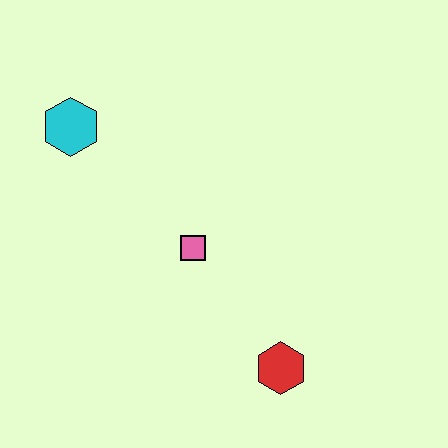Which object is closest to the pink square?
The red hexagon is closest to the pink square.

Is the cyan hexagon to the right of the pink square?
No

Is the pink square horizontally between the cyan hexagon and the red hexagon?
Yes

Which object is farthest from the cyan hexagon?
The red hexagon is farthest from the cyan hexagon.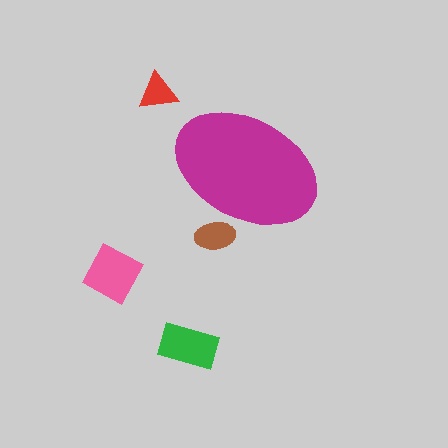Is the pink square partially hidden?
No, the pink square is fully visible.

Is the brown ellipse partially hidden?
Yes, the brown ellipse is partially hidden behind the magenta ellipse.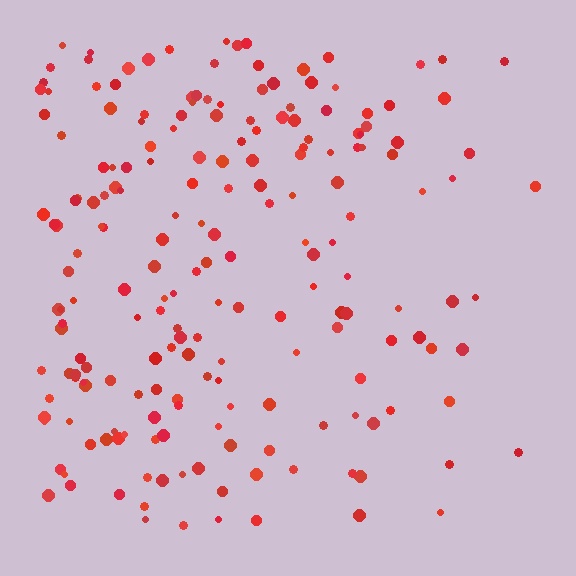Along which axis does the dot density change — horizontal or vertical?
Horizontal.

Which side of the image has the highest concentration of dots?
The left.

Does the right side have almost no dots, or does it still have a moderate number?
Still a moderate number, just noticeably fewer than the left.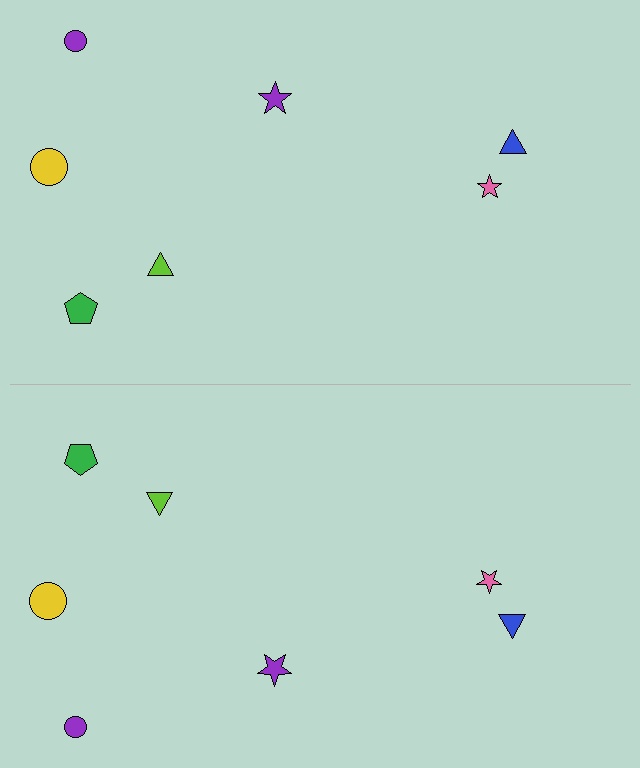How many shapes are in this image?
There are 14 shapes in this image.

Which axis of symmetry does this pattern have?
The pattern has a horizontal axis of symmetry running through the center of the image.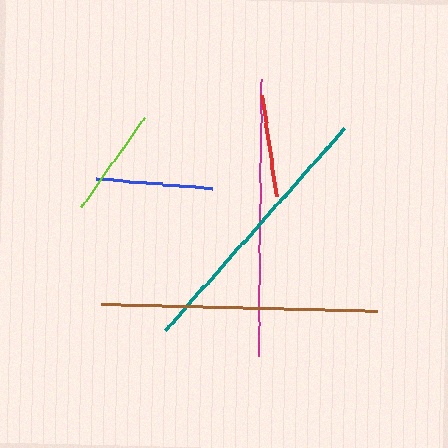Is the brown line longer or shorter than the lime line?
The brown line is longer than the lime line.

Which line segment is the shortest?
The red line is the shortest at approximately 102 pixels.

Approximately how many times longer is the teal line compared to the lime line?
The teal line is approximately 2.5 times the length of the lime line.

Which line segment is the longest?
The magenta line is the longest at approximately 276 pixels.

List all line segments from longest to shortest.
From longest to shortest: magenta, brown, teal, blue, lime, red.